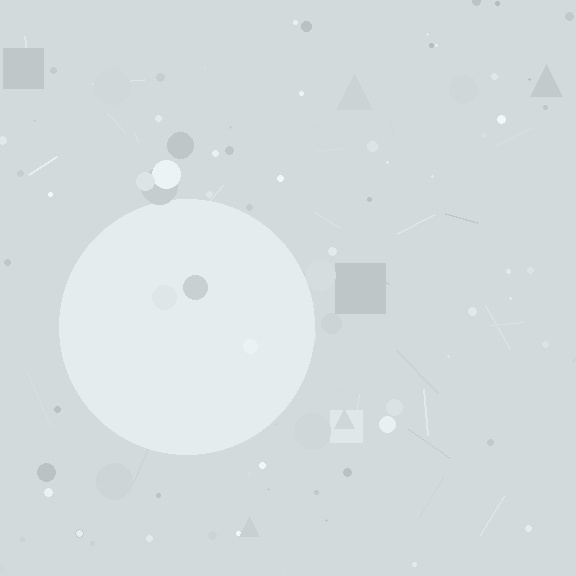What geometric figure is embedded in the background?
A circle is embedded in the background.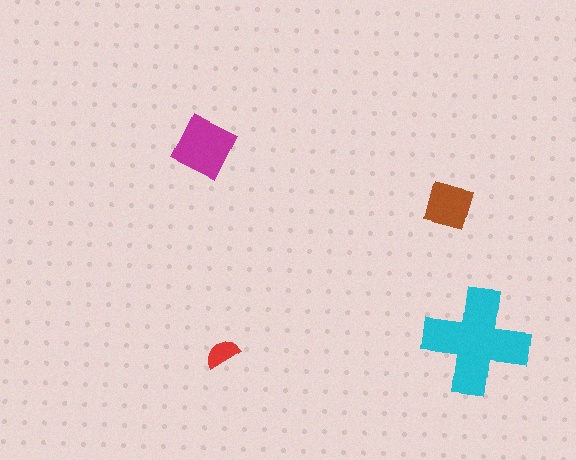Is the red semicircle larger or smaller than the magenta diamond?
Smaller.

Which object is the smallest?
The red semicircle.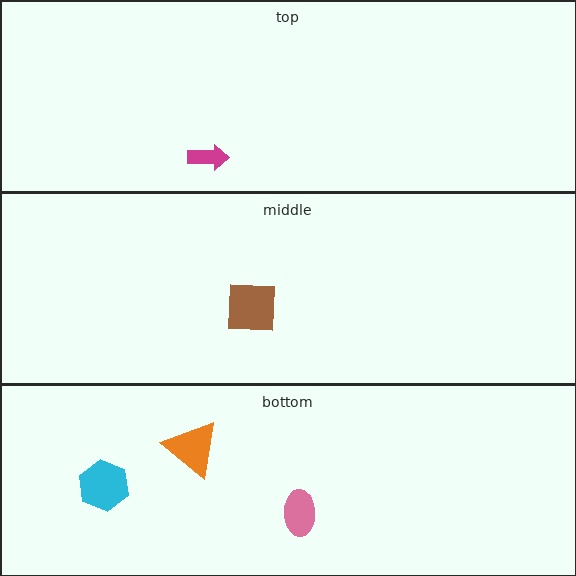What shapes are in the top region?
The magenta arrow.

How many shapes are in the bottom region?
3.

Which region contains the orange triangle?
The bottom region.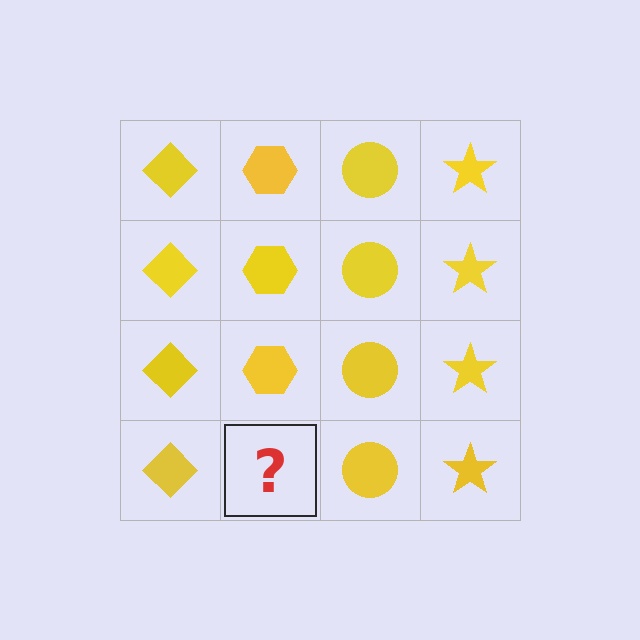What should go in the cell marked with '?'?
The missing cell should contain a yellow hexagon.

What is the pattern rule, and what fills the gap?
The rule is that each column has a consistent shape. The gap should be filled with a yellow hexagon.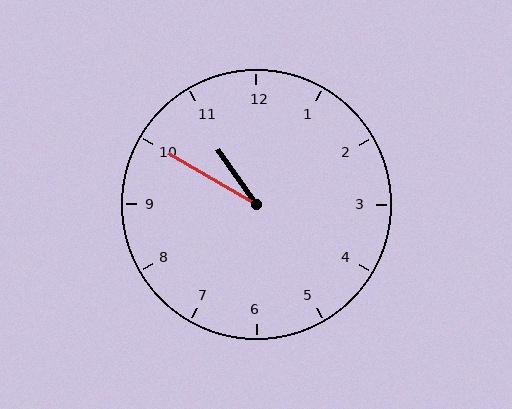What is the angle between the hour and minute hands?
Approximately 25 degrees.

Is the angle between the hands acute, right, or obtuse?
It is acute.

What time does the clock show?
10:50.